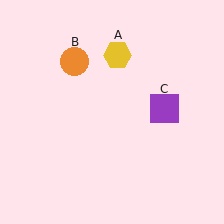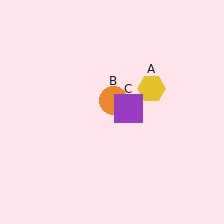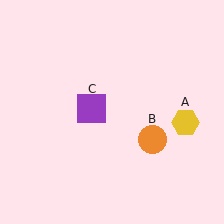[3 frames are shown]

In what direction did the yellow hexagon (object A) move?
The yellow hexagon (object A) moved down and to the right.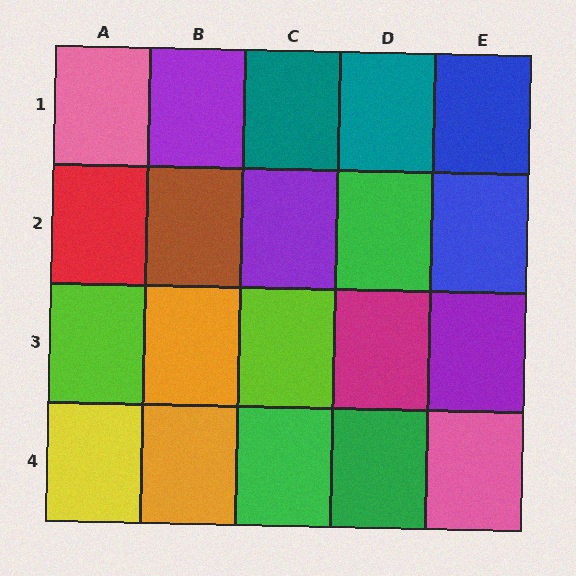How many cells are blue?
2 cells are blue.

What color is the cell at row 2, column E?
Blue.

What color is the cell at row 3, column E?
Purple.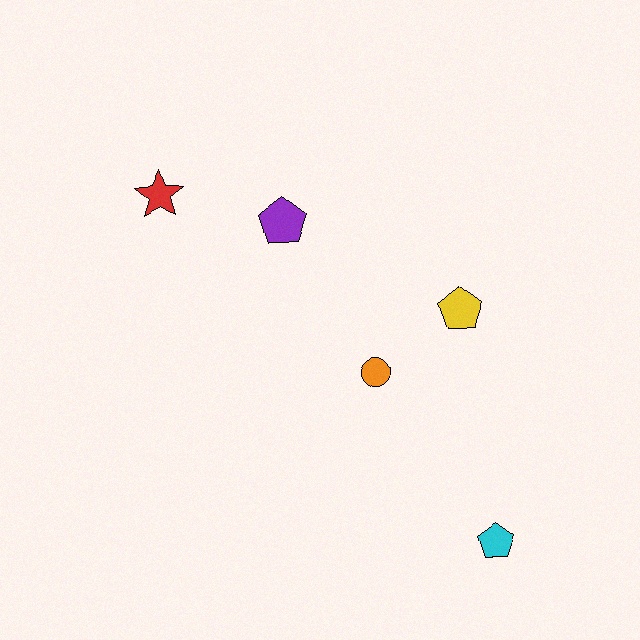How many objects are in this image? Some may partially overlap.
There are 5 objects.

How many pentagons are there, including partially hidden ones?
There are 3 pentagons.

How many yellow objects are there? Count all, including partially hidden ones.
There is 1 yellow object.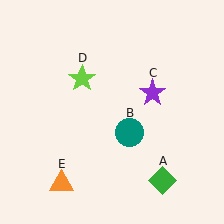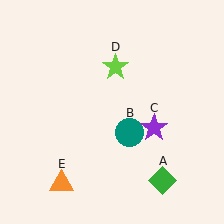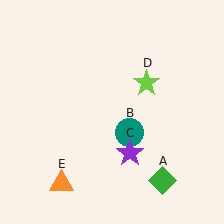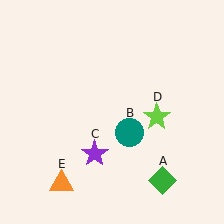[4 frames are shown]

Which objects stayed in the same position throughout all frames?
Green diamond (object A) and teal circle (object B) and orange triangle (object E) remained stationary.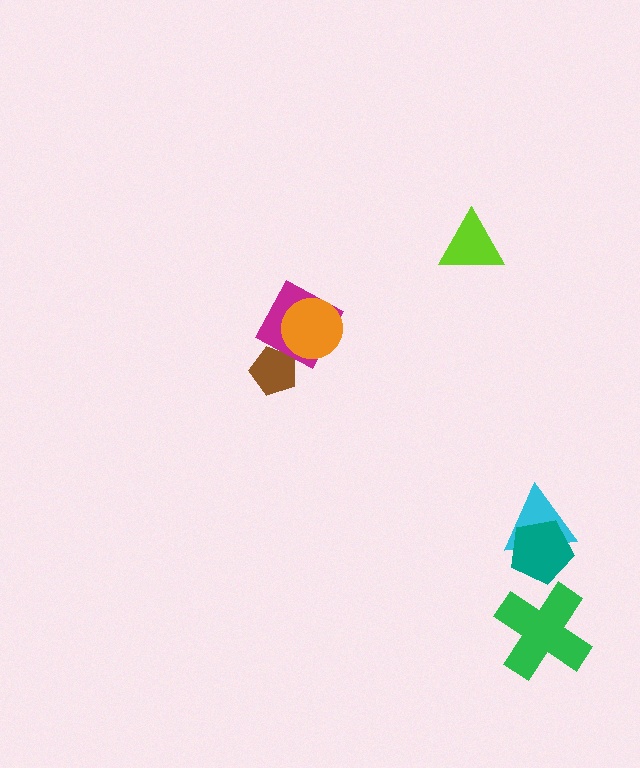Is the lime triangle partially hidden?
No, no other shape covers it.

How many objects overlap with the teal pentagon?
1 object overlaps with the teal pentagon.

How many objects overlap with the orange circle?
1 object overlaps with the orange circle.